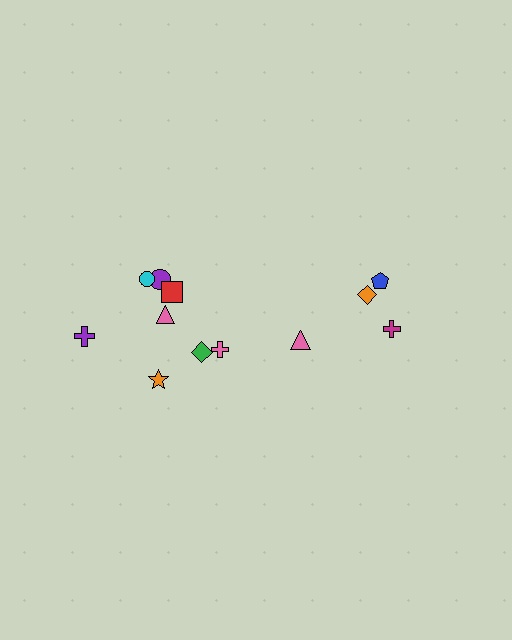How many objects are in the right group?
There are 4 objects.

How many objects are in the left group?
There are 8 objects.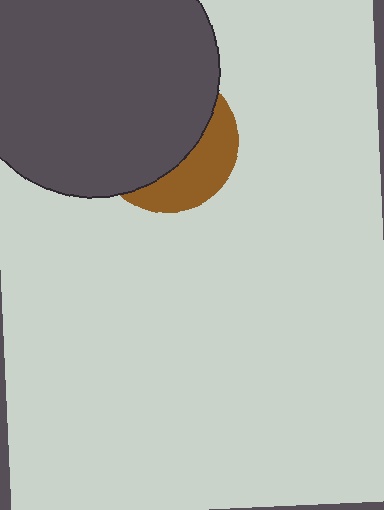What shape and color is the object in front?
The object in front is a dark gray circle.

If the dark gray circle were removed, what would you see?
You would see the complete brown circle.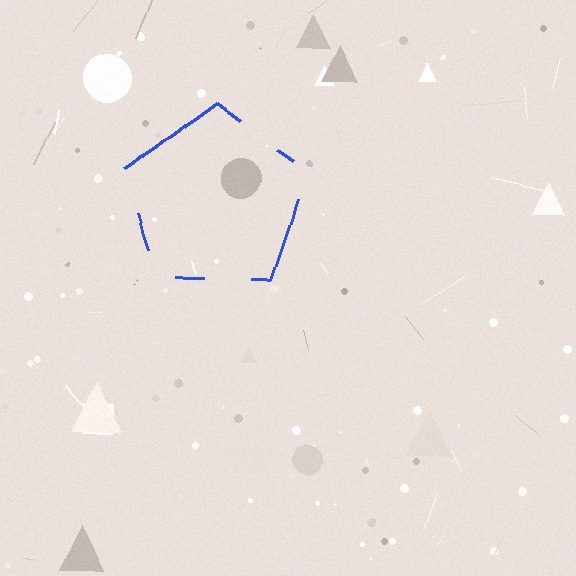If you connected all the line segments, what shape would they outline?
They would outline a pentagon.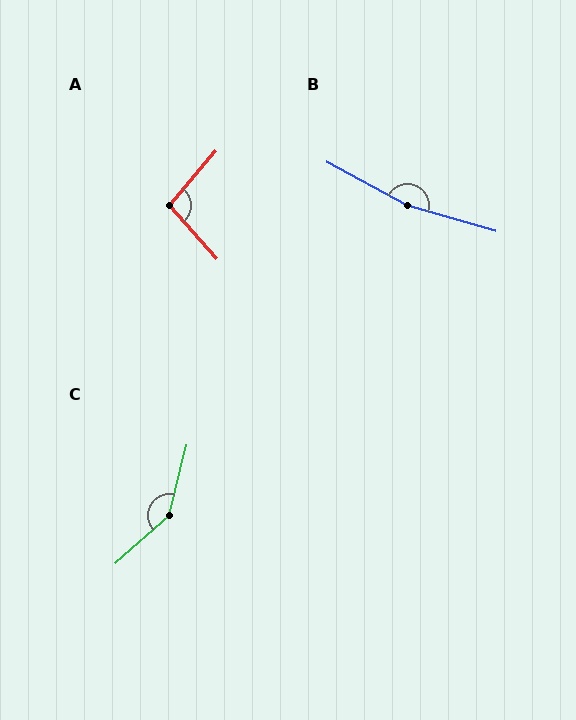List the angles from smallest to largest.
A (98°), C (146°), B (168°).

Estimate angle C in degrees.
Approximately 146 degrees.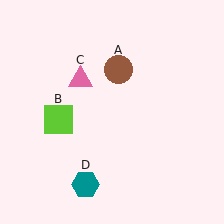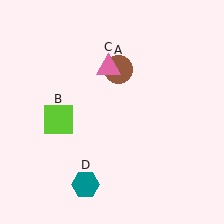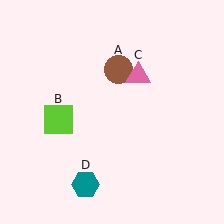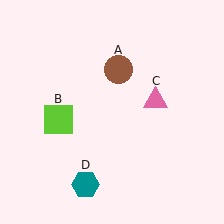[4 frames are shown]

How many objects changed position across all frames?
1 object changed position: pink triangle (object C).